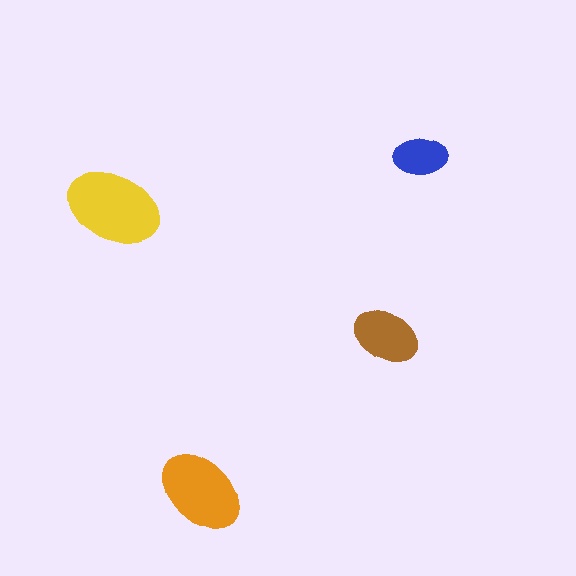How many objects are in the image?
There are 4 objects in the image.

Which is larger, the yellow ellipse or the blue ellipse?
The yellow one.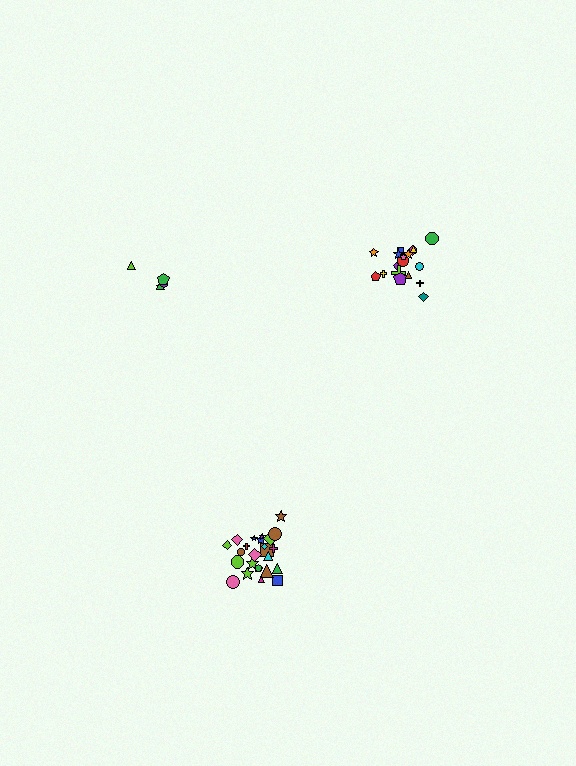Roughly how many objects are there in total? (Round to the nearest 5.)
Roughly 50 objects in total.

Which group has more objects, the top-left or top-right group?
The top-right group.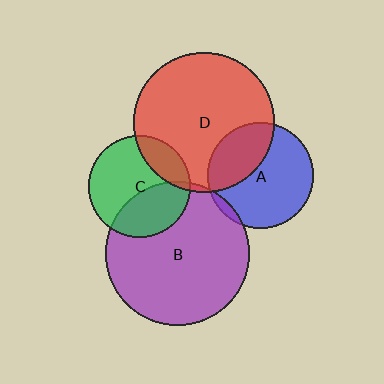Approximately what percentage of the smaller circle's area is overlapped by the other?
Approximately 5%.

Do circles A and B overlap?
Yes.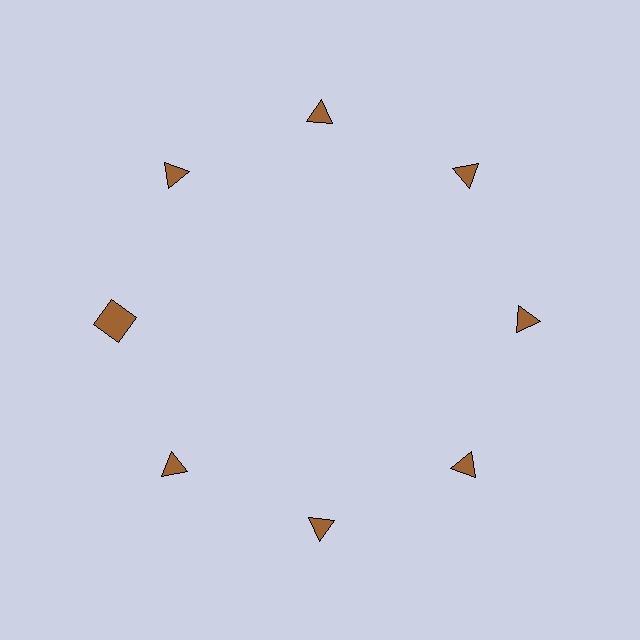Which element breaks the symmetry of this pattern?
The brown square at roughly the 9 o'clock position breaks the symmetry. All other shapes are brown triangles.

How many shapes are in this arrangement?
There are 8 shapes arranged in a ring pattern.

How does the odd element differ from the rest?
It has a different shape: square instead of triangle.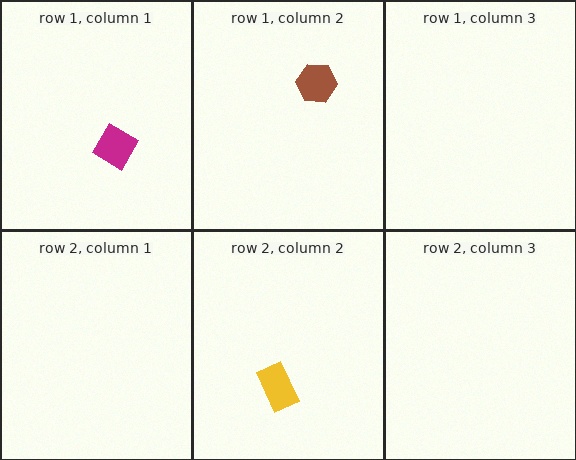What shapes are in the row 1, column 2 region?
The brown hexagon.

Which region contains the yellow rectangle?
The row 2, column 2 region.